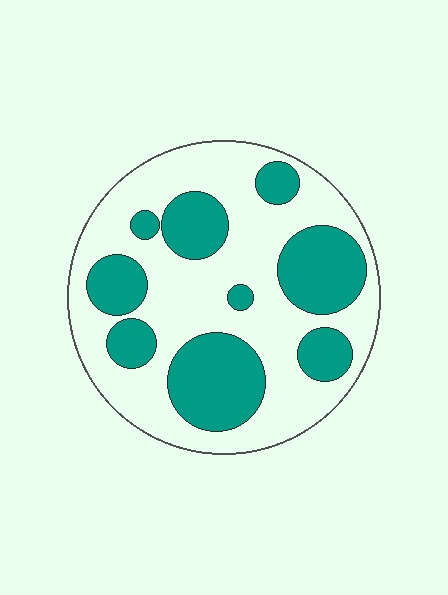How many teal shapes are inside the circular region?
9.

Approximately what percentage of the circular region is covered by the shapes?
Approximately 35%.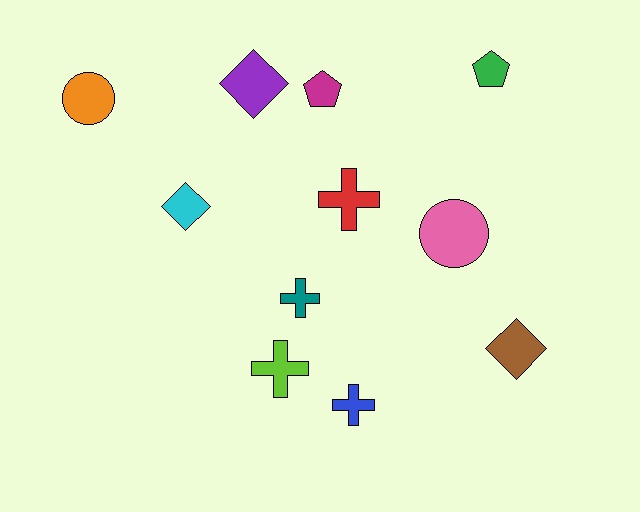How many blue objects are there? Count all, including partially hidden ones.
There is 1 blue object.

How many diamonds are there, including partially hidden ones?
There are 3 diamonds.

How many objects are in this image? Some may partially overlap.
There are 11 objects.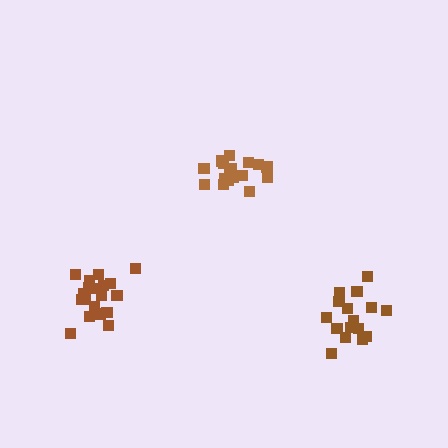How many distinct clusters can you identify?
There are 3 distinct clusters.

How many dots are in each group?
Group 1: 16 dots, Group 2: 19 dots, Group 3: 18 dots (53 total).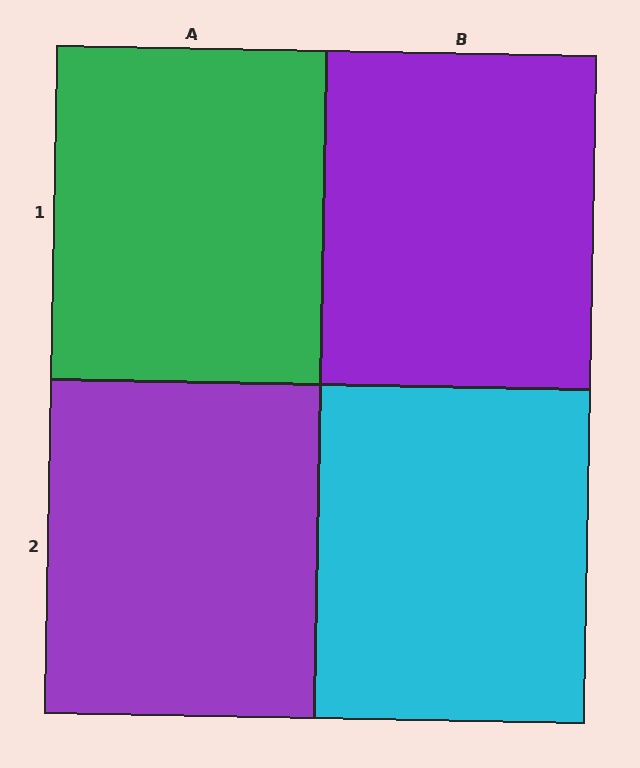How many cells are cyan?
1 cell is cyan.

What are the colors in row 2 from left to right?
Purple, cyan.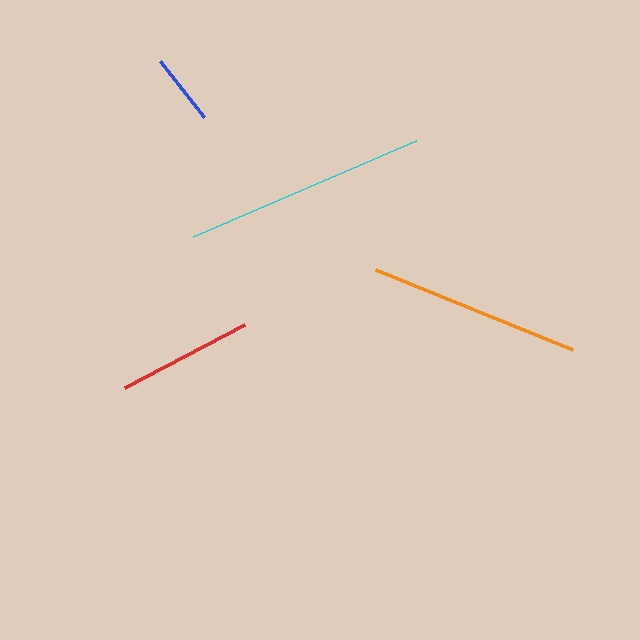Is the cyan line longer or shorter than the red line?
The cyan line is longer than the red line.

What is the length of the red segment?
The red segment is approximately 136 pixels long.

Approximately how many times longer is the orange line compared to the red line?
The orange line is approximately 1.6 times the length of the red line.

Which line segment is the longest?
The cyan line is the longest at approximately 243 pixels.